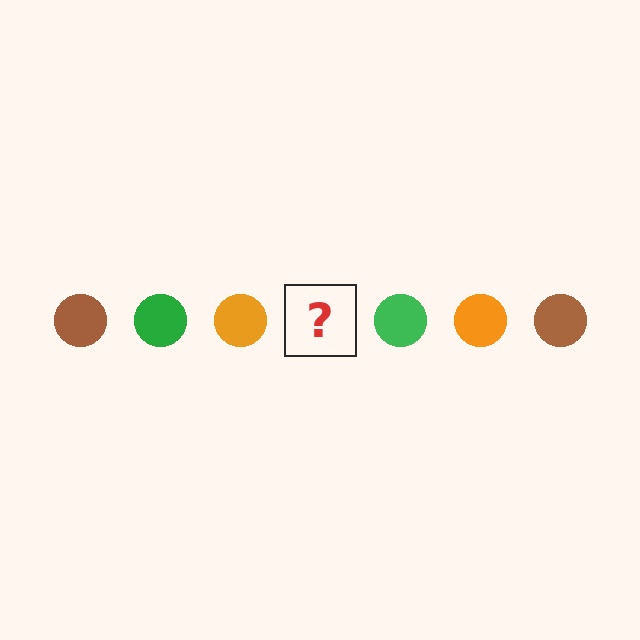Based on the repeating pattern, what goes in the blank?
The blank should be a brown circle.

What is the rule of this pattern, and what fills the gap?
The rule is that the pattern cycles through brown, green, orange circles. The gap should be filled with a brown circle.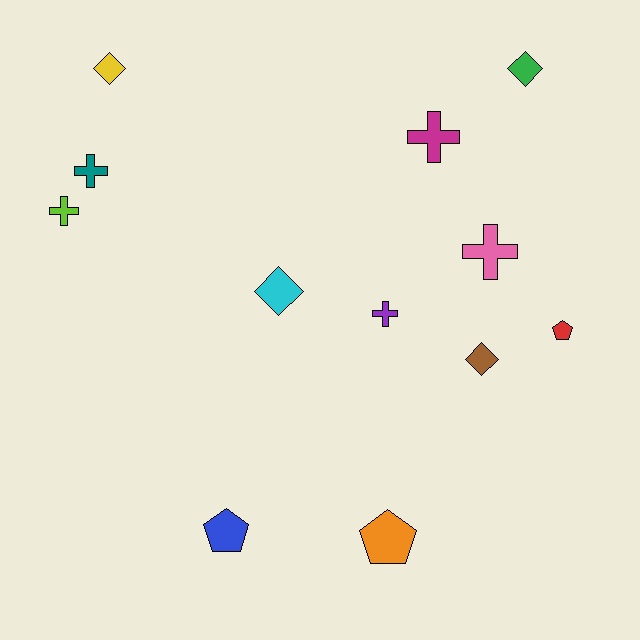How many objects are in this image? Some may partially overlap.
There are 12 objects.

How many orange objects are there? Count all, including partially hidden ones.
There is 1 orange object.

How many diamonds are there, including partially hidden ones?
There are 4 diamonds.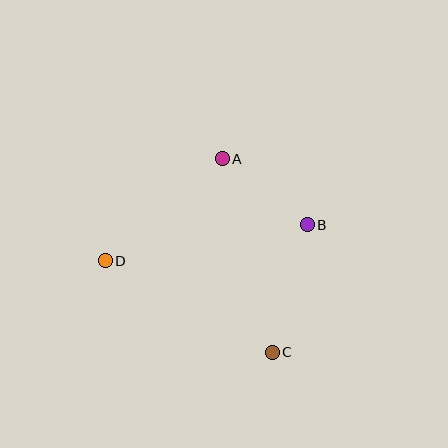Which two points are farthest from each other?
Points B and D are farthest from each other.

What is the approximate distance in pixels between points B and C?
The distance between B and C is approximately 132 pixels.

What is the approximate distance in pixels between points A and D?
The distance between A and D is approximately 155 pixels.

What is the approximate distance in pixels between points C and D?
The distance between C and D is approximately 190 pixels.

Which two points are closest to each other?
Points A and B are closest to each other.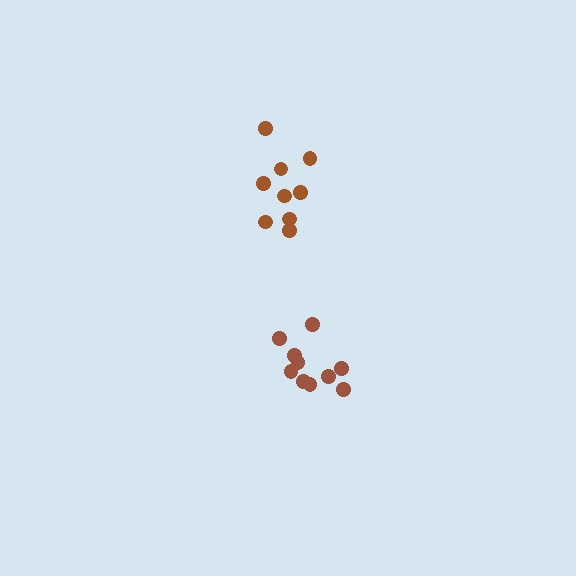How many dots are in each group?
Group 1: 9 dots, Group 2: 10 dots (19 total).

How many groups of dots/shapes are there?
There are 2 groups.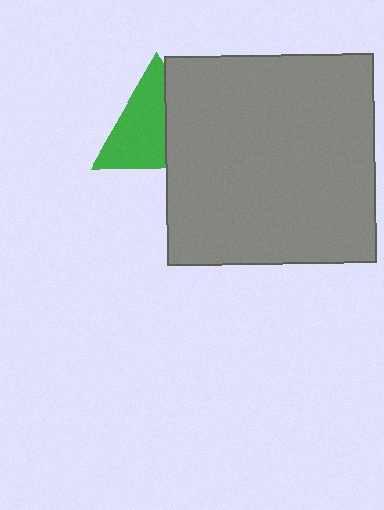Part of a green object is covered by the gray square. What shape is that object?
It is a triangle.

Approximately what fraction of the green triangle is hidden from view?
Roughly 39% of the green triangle is hidden behind the gray square.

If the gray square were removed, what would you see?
You would see the complete green triangle.